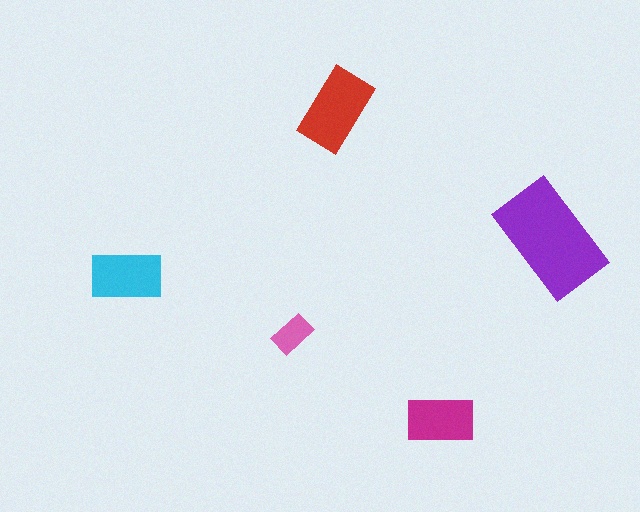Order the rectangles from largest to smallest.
the purple one, the red one, the cyan one, the magenta one, the pink one.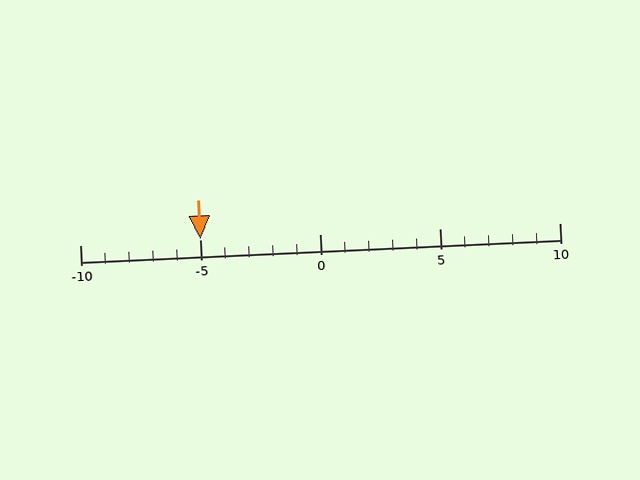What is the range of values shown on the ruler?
The ruler shows values from -10 to 10.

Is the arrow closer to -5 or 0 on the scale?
The arrow is closer to -5.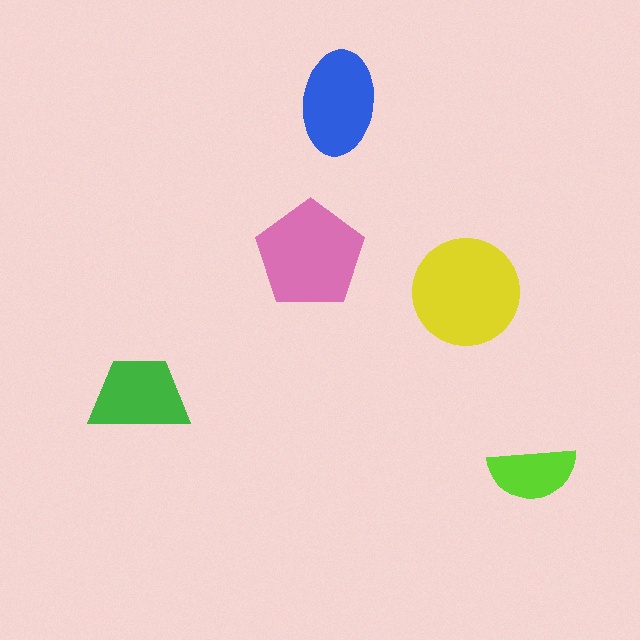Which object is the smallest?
The lime semicircle.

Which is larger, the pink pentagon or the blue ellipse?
The pink pentagon.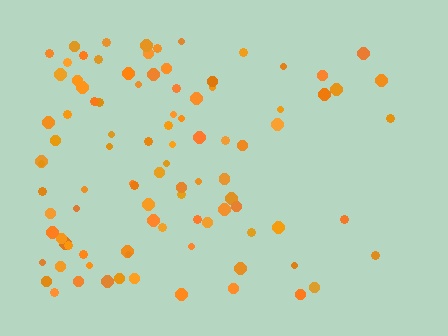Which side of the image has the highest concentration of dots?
The left.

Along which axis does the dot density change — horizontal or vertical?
Horizontal.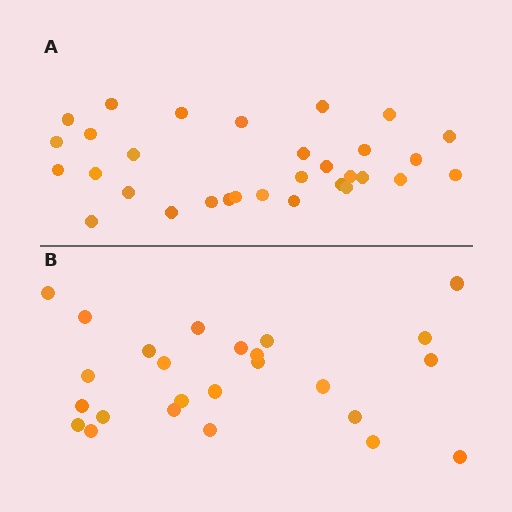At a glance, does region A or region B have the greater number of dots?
Region A (the top region) has more dots.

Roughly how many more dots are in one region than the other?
Region A has about 6 more dots than region B.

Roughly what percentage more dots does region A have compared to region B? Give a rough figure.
About 25% more.